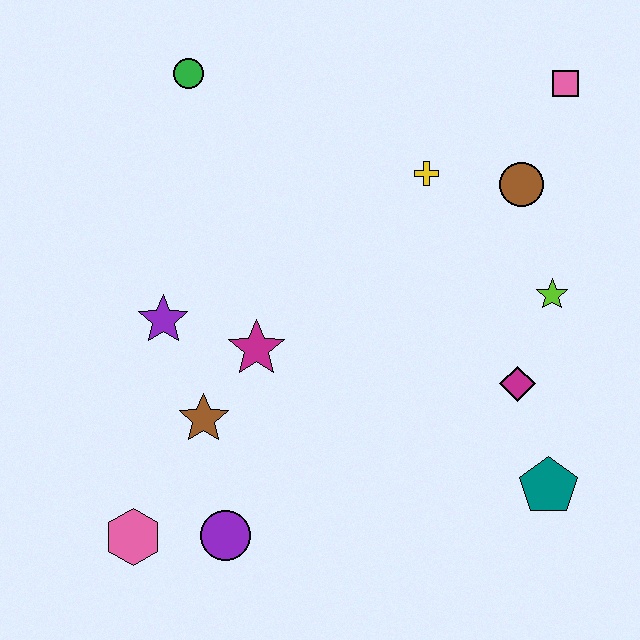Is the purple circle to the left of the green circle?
No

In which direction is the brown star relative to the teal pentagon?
The brown star is to the left of the teal pentagon.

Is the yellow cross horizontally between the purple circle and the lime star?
Yes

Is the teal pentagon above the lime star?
No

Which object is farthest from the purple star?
The pink square is farthest from the purple star.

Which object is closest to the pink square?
The brown circle is closest to the pink square.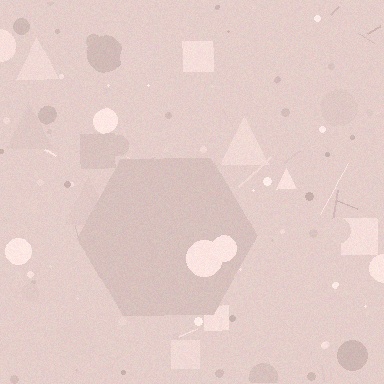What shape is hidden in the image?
A hexagon is hidden in the image.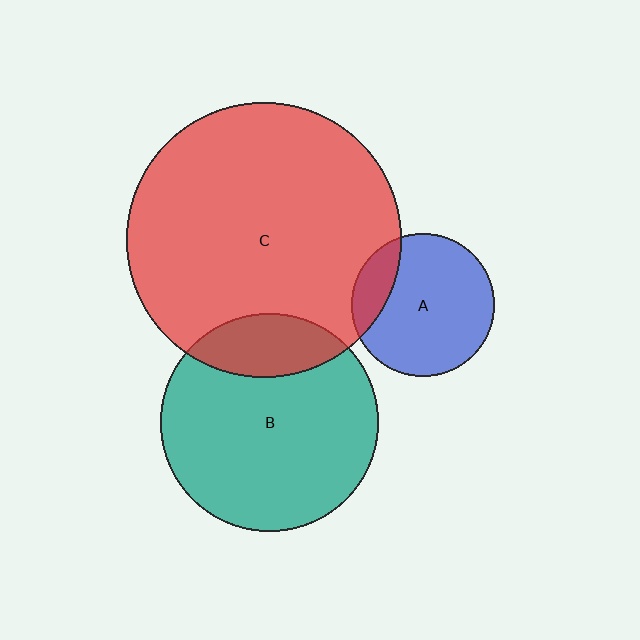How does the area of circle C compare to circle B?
Approximately 1.6 times.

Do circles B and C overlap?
Yes.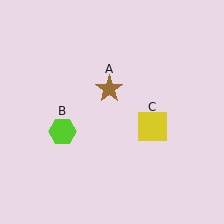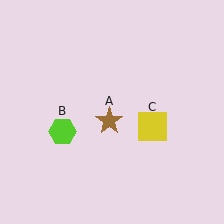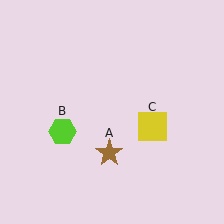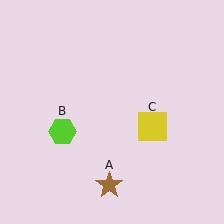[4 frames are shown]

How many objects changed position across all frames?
1 object changed position: brown star (object A).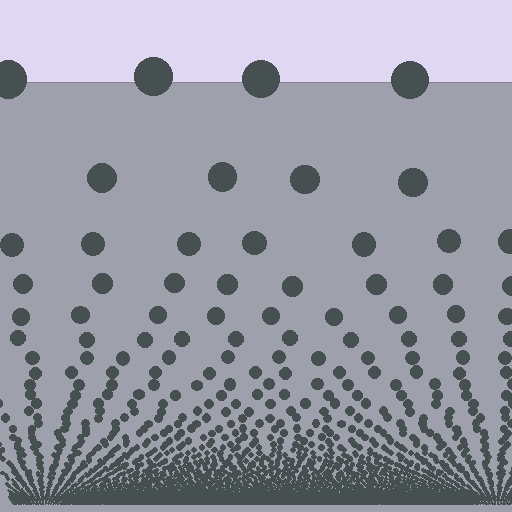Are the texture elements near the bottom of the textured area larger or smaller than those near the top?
Smaller. The gradient is inverted — elements near the bottom are smaller and denser.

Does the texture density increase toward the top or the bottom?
Density increases toward the bottom.